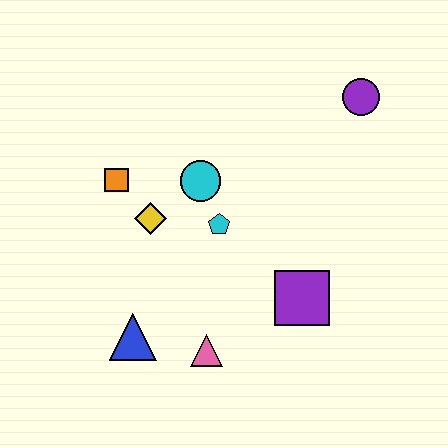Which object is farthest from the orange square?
The purple circle is farthest from the orange square.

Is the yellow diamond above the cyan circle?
No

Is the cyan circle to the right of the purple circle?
No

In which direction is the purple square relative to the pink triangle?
The purple square is to the right of the pink triangle.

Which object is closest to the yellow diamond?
The orange square is closest to the yellow diamond.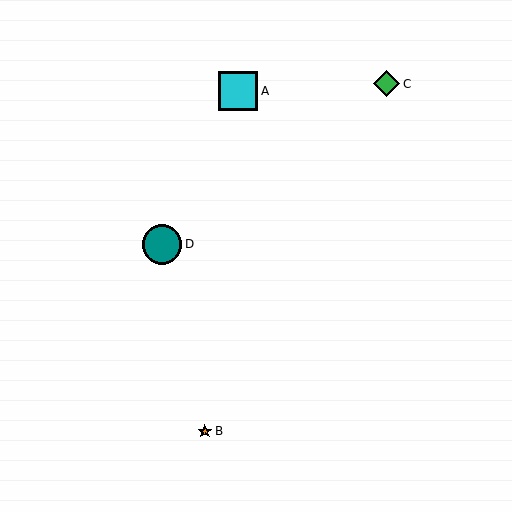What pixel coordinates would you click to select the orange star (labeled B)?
Click at (205, 431) to select the orange star B.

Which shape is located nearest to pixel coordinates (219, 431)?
The orange star (labeled B) at (205, 431) is nearest to that location.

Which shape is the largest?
The cyan square (labeled A) is the largest.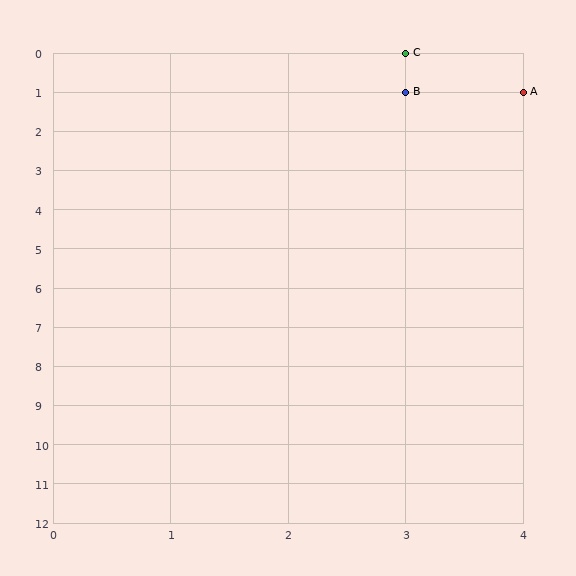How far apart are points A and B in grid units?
Points A and B are 1 column apart.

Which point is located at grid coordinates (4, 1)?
Point A is at (4, 1).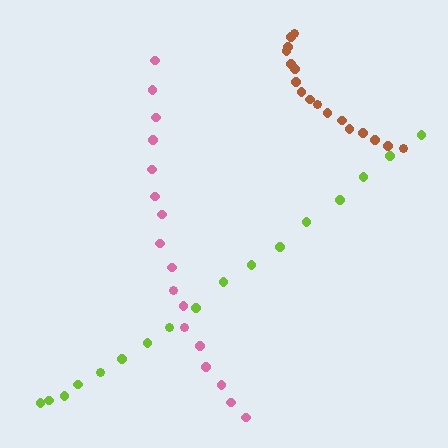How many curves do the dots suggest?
There are 3 distinct paths.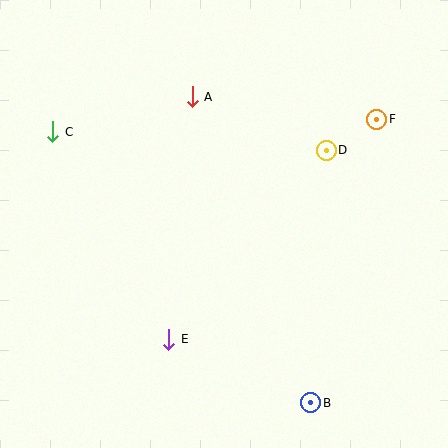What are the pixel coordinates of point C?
Point C is at (53, 132).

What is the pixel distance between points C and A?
The distance between C and A is 144 pixels.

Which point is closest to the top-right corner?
Point F is closest to the top-right corner.